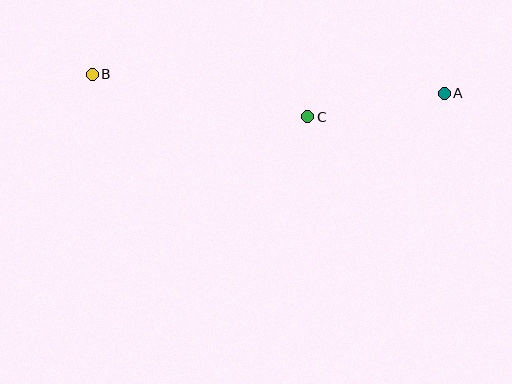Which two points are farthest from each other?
Points A and B are farthest from each other.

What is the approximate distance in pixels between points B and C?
The distance between B and C is approximately 220 pixels.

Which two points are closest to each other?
Points A and C are closest to each other.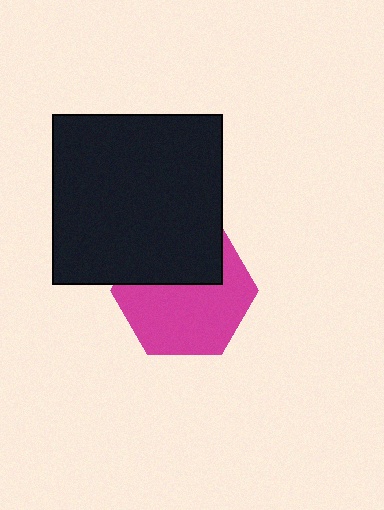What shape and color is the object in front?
The object in front is a black square.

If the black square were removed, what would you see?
You would see the complete magenta hexagon.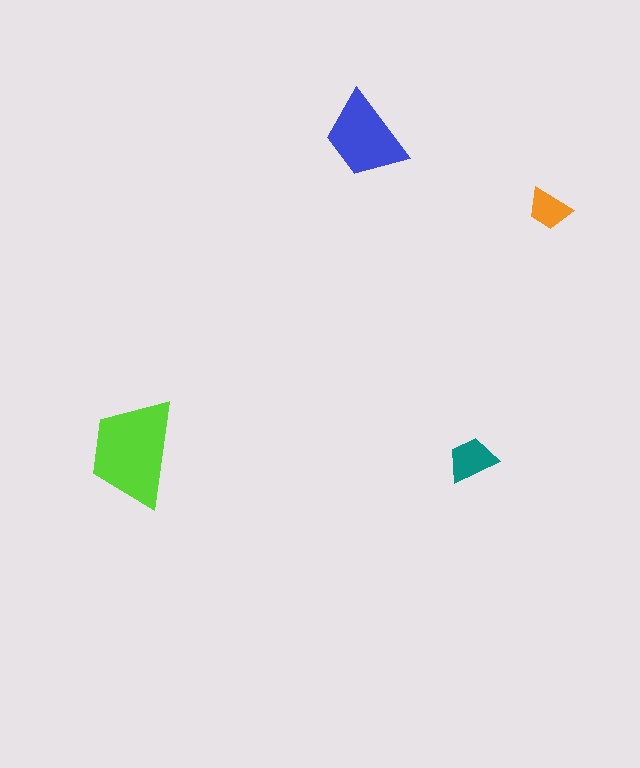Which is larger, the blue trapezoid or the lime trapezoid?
The lime one.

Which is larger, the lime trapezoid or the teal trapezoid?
The lime one.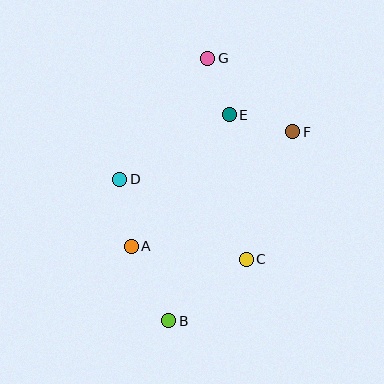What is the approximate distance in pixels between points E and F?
The distance between E and F is approximately 66 pixels.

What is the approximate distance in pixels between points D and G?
The distance between D and G is approximately 150 pixels.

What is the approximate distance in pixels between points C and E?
The distance between C and E is approximately 146 pixels.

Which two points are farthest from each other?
Points B and G are farthest from each other.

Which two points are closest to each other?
Points E and G are closest to each other.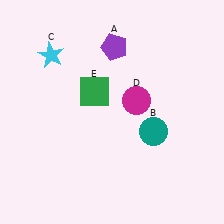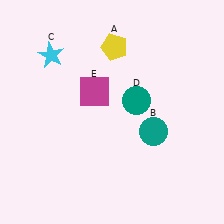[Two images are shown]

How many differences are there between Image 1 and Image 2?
There are 3 differences between the two images.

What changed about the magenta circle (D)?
In Image 1, D is magenta. In Image 2, it changed to teal.